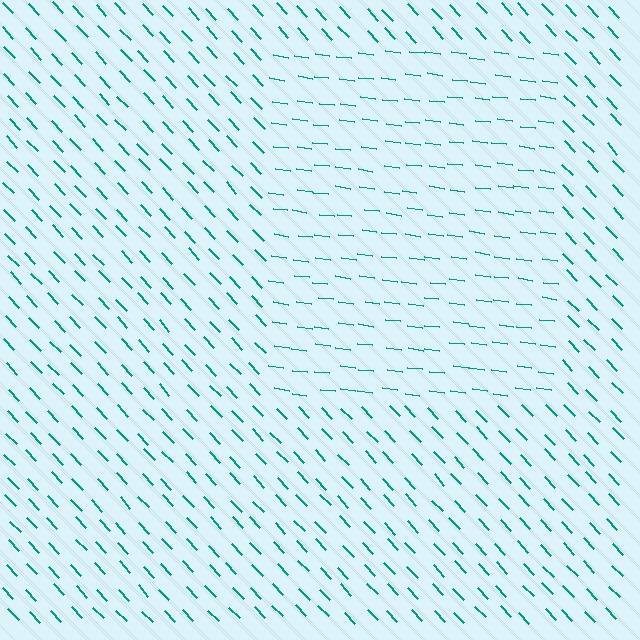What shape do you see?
I see a rectangle.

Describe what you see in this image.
The image is filled with small teal line segments. A rectangle region in the image has lines oriented differently from the surrounding lines, creating a visible texture boundary.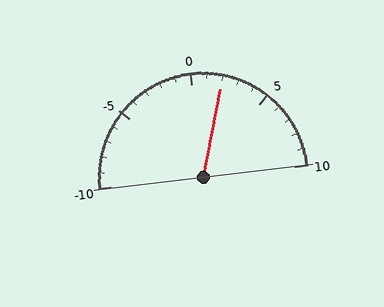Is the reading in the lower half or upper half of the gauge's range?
The reading is in the upper half of the range (-10 to 10).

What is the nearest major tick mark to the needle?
The nearest major tick mark is 0.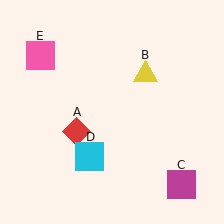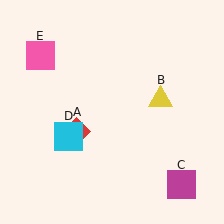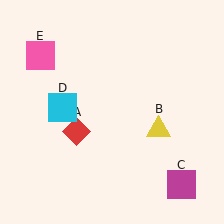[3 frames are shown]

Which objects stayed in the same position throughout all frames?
Red diamond (object A) and magenta square (object C) and pink square (object E) remained stationary.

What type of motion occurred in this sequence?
The yellow triangle (object B), cyan square (object D) rotated clockwise around the center of the scene.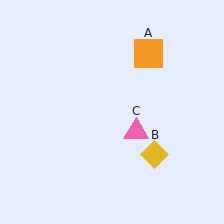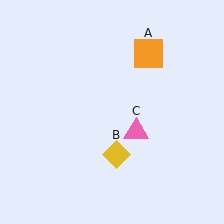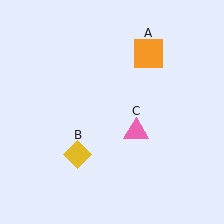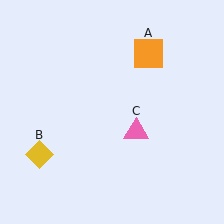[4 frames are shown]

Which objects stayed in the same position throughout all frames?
Orange square (object A) and pink triangle (object C) remained stationary.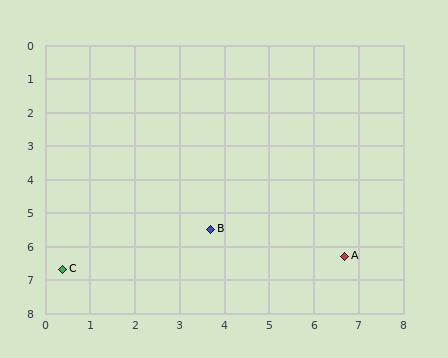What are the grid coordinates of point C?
Point C is at approximately (0.4, 6.7).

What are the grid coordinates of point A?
Point A is at approximately (6.7, 6.3).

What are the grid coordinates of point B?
Point B is at approximately (3.7, 5.5).